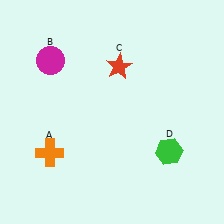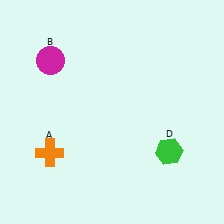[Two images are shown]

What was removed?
The red star (C) was removed in Image 2.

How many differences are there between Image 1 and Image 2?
There is 1 difference between the two images.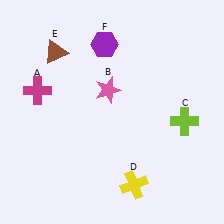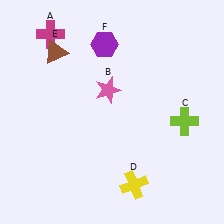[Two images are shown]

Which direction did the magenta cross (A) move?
The magenta cross (A) moved up.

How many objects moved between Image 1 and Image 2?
1 object moved between the two images.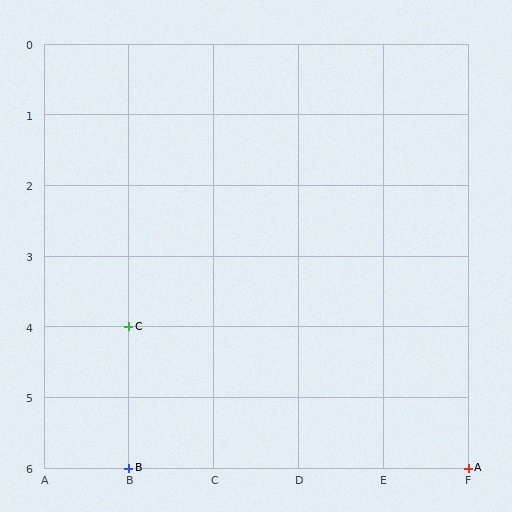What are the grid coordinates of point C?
Point C is at grid coordinates (B, 4).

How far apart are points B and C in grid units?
Points B and C are 2 rows apart.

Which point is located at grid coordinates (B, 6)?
Point B is at (B, 6).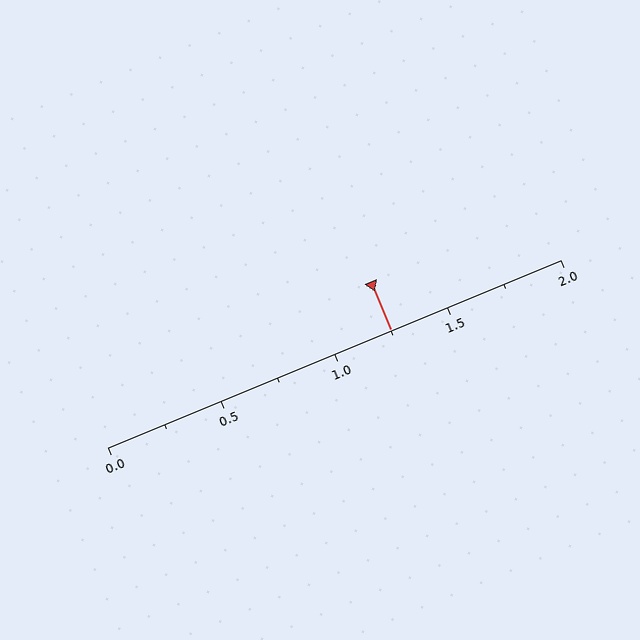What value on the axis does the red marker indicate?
The marker indicates approximately 1.25.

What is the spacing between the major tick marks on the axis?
The major ticks are spaced 0.5 apart.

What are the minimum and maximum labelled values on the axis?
The axis runs from 0.0 to 2.0.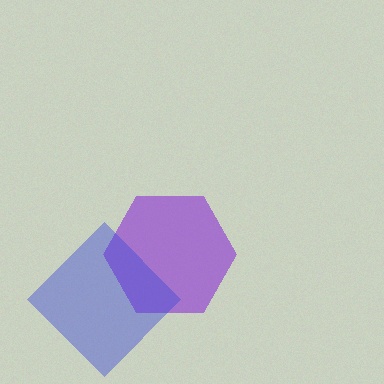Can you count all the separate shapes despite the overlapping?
Yes, there are 2 separate shapes.